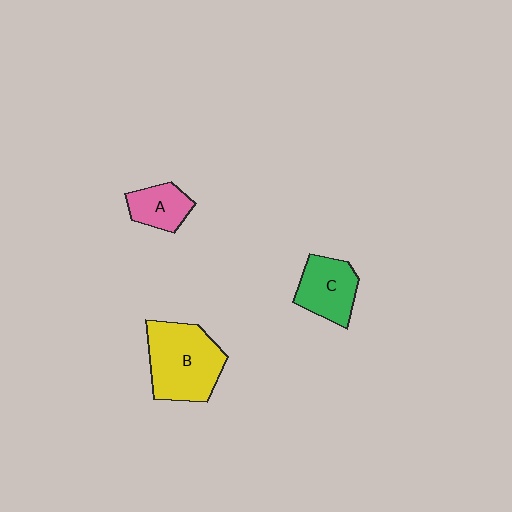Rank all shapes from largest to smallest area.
From largest to smallest: B (yellow), C (green), A (pink).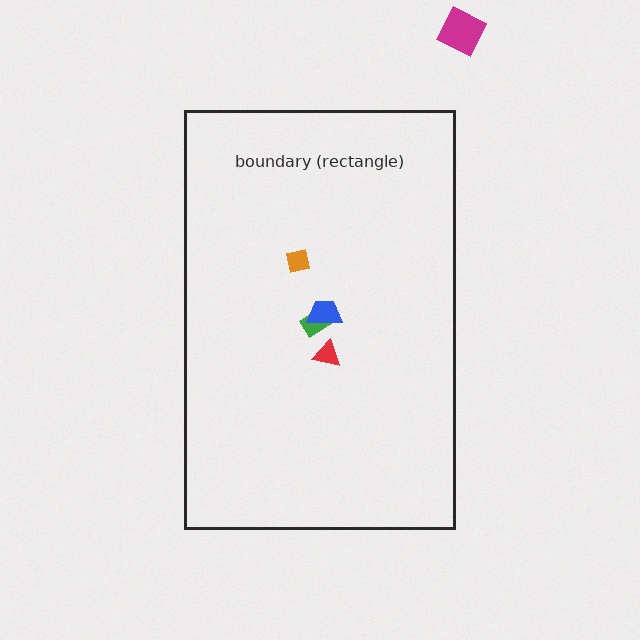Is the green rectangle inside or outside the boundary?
Inside.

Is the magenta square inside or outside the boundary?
Outside.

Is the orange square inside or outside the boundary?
Inside.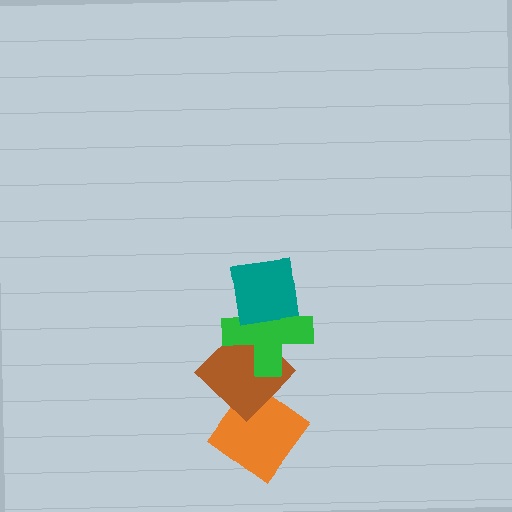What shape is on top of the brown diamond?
The green cross is on top of the brown diamond.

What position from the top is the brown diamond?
The brown diamond is 3rd from the top.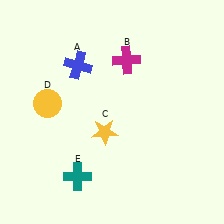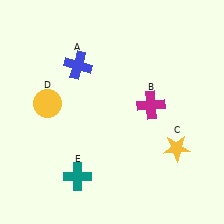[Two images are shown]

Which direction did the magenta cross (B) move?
The magenta cross (B) moved down.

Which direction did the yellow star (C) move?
The yellow star (C) moved right.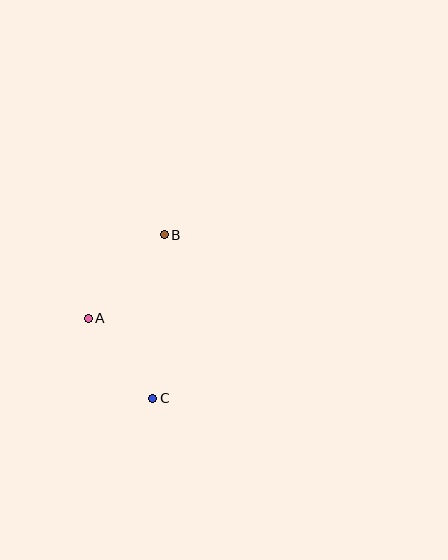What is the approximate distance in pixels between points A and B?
The distance between A and B is approximately 113 pixels.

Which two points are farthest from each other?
Points B and C are farthest from each other.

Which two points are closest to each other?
Points A and C are closest to each other.